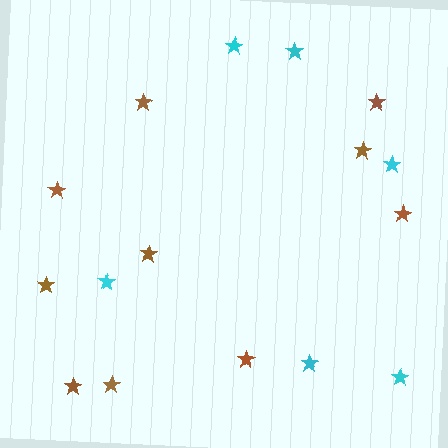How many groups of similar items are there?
There are 2 groups: one group of cyan stars (6) and one group of brown stars (10).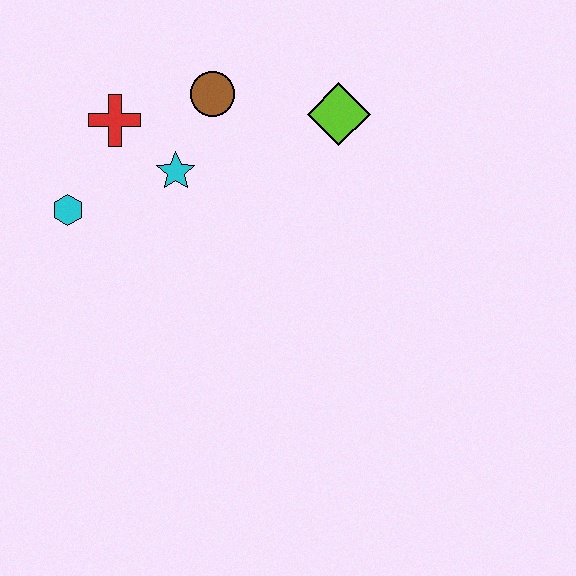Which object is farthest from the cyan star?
The lime diamond is farthest from the cyan star.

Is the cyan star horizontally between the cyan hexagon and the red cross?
No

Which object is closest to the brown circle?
The cyan star is closest to the brown circle.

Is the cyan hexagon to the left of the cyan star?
Yes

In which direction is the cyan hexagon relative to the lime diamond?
The cyan hexagon is to the left of the lime diamond.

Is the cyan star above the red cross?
No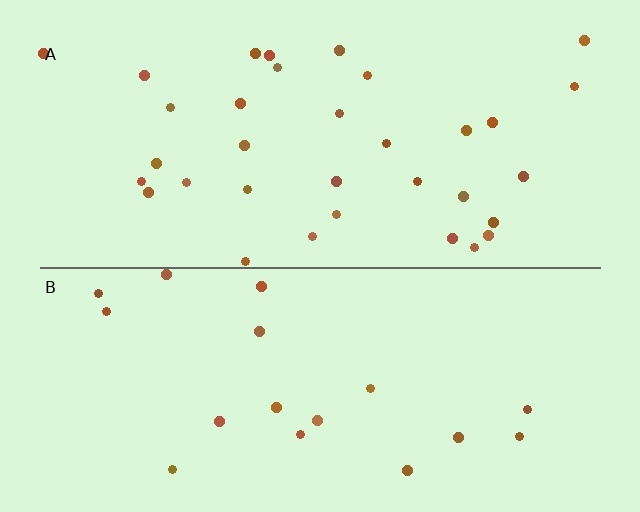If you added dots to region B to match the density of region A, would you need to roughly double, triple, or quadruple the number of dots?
Approximately double.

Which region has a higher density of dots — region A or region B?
A (the top).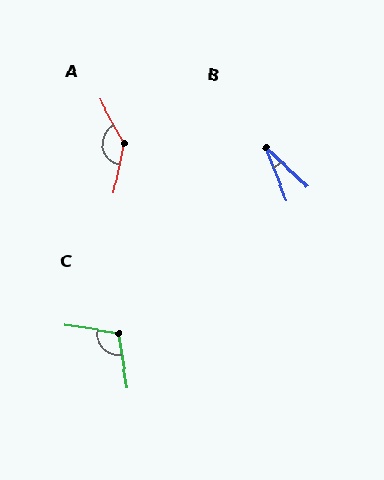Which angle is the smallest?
B, at approximately 25 degrees.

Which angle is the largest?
A, at approximately 139 degrees.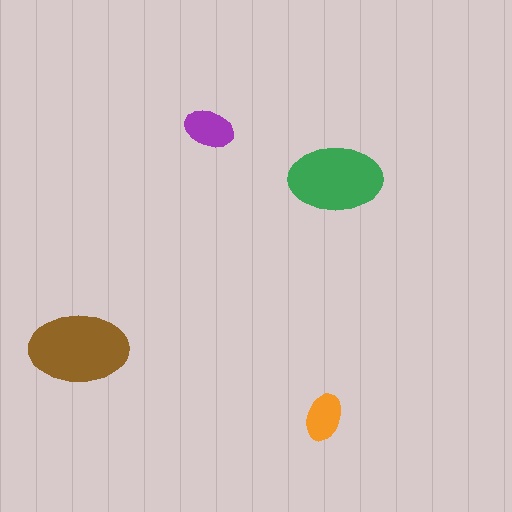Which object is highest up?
The purple ellipse is topmost.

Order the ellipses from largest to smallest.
the brown one, the green one, the purple one, the orange one.